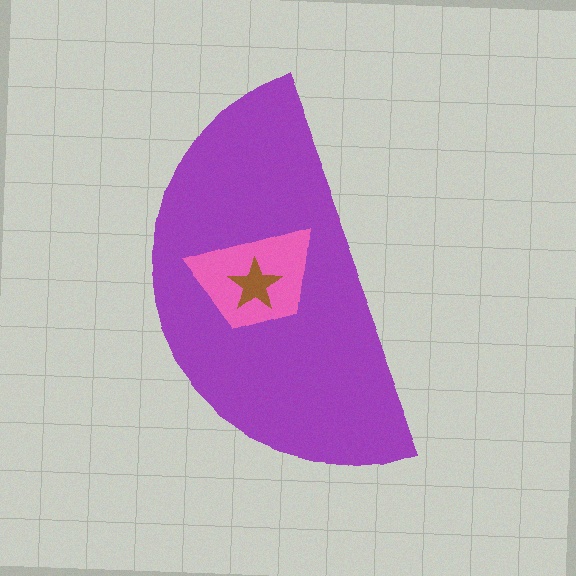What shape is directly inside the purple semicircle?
The pink trapezoid.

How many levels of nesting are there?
3.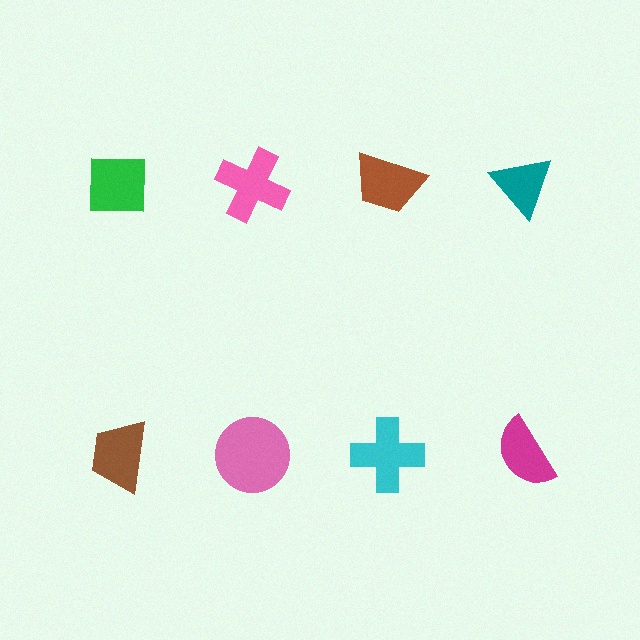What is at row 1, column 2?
A pink cross.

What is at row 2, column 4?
A magenta semicircle.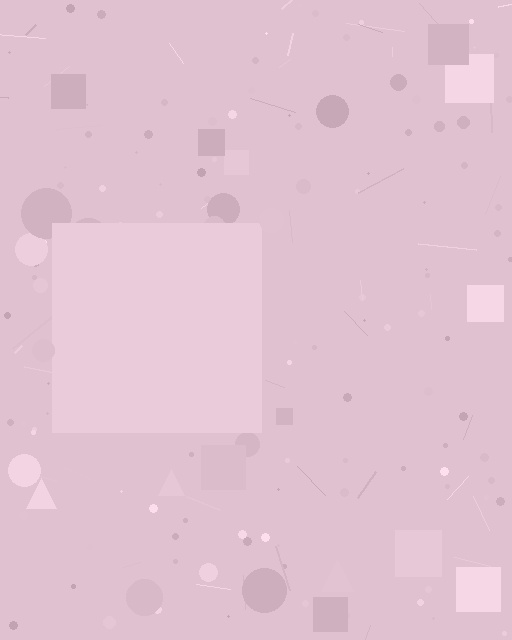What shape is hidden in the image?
A square is hidden in the image.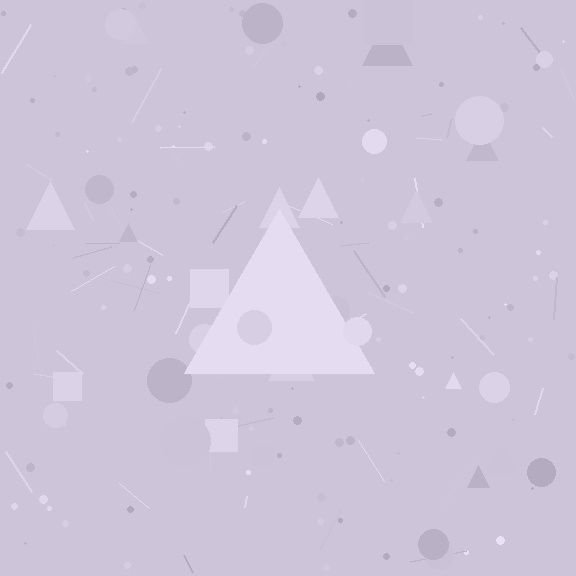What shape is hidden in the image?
A triangle is hidden in the image.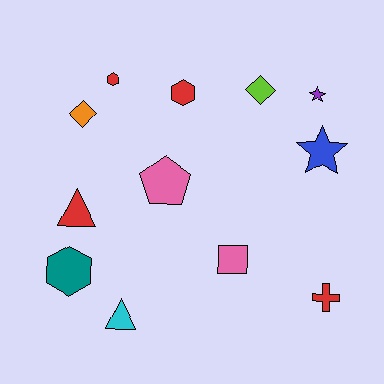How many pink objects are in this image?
There are 2 pink objects.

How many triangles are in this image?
There are 2 triangles.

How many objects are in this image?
There are 12 objects.